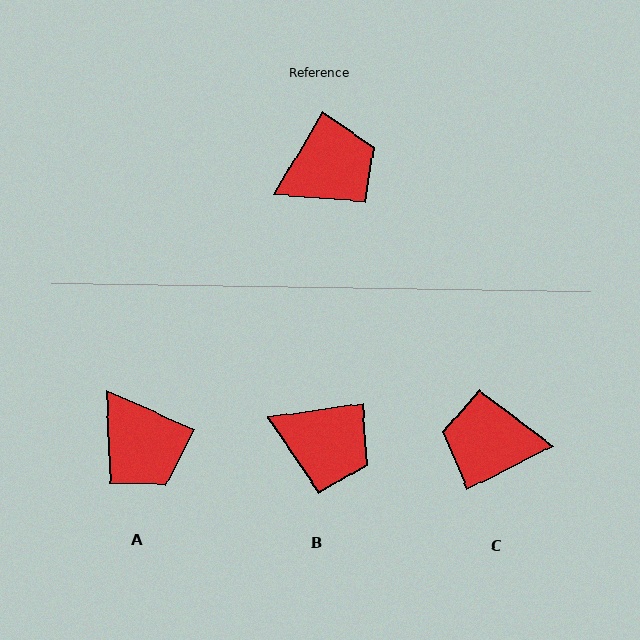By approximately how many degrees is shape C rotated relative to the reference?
Approximately 147 degrees counter-clockwise.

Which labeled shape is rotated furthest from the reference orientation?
C, about 147 degrees away.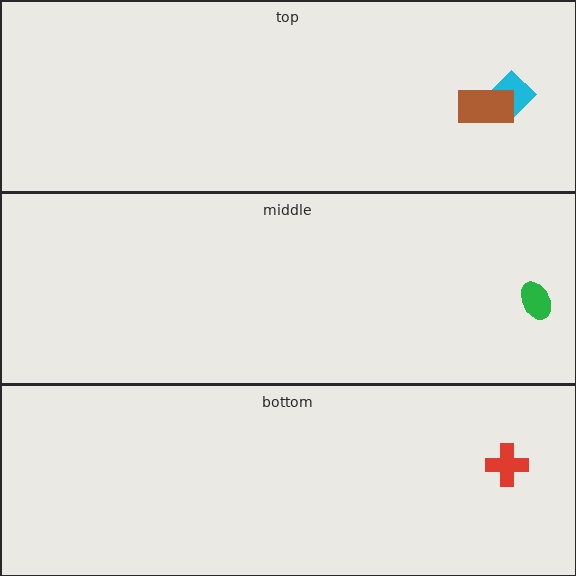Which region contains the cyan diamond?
The top region.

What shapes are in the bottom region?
The red cross.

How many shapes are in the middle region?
1.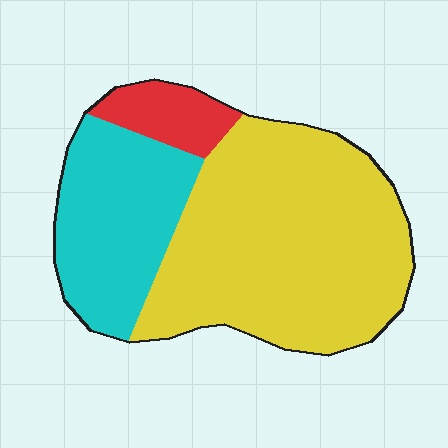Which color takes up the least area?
Red, at roughly 10%.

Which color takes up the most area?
Yellow, at roughly 60%.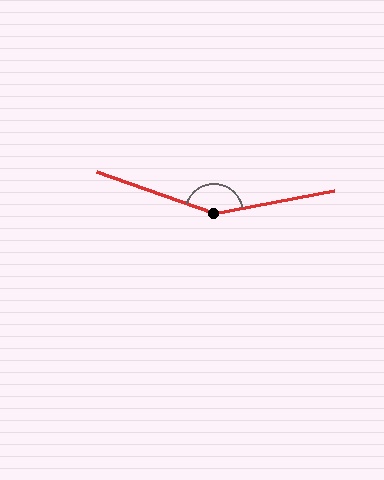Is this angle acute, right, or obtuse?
It is obtuse.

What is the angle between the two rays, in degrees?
Approximately 149 degrees.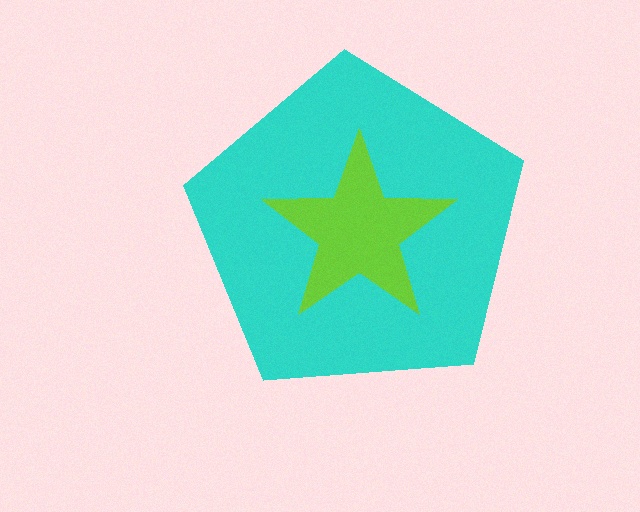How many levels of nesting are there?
2.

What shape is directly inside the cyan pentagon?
The lime star.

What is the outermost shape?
The cyan pentagon.